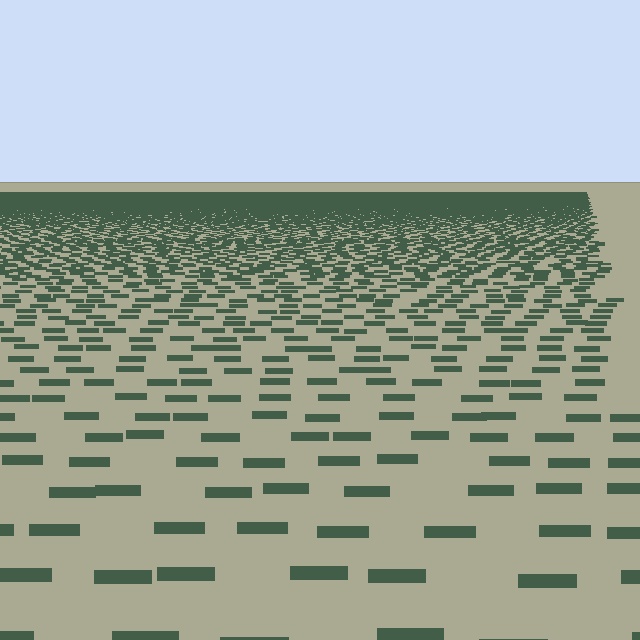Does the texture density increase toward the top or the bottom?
Density increases toward the top.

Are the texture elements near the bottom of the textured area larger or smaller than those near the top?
Larger. Near the bottom, elements are closer to the viewer and appear at a bigger on-screen size.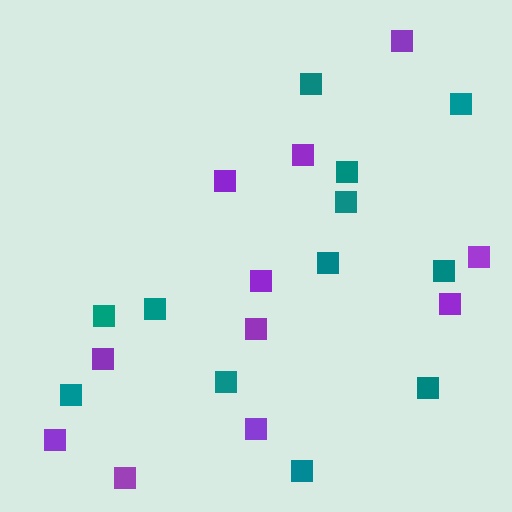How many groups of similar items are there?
There are 2 groups: one group of purple squares (11) and one group of teal squares (12).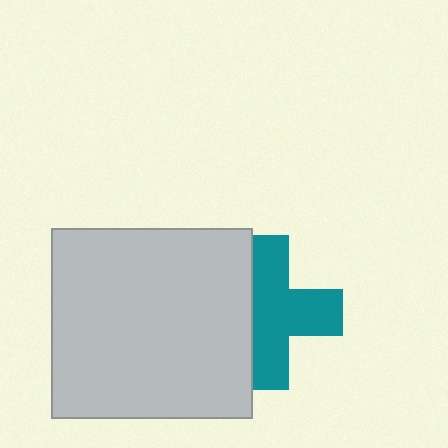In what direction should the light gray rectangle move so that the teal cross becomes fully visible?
The light gray rectangle should move left. That is the shortest direction to clear the overlap and leave the teal cross fully visible.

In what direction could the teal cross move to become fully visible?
The teal cross could move right. That would shift it out from behind the light gray rectangle entirely.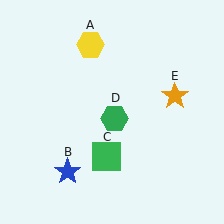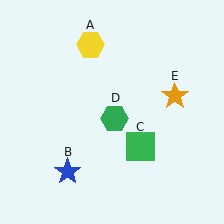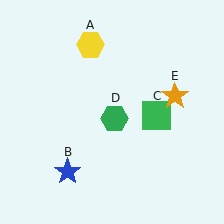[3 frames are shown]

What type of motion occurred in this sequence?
The green square (object C) rotated counterclockwise around the center of the scene.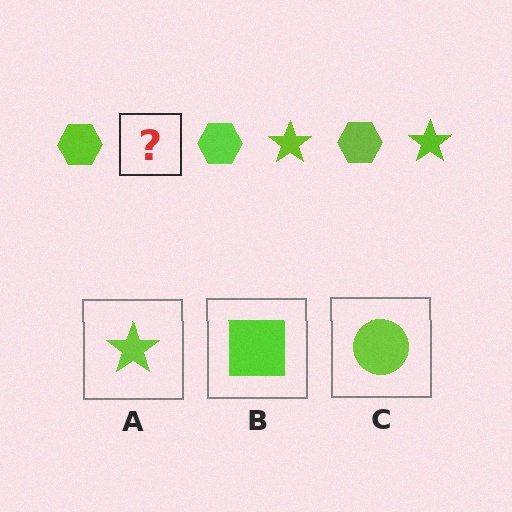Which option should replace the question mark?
Option A.